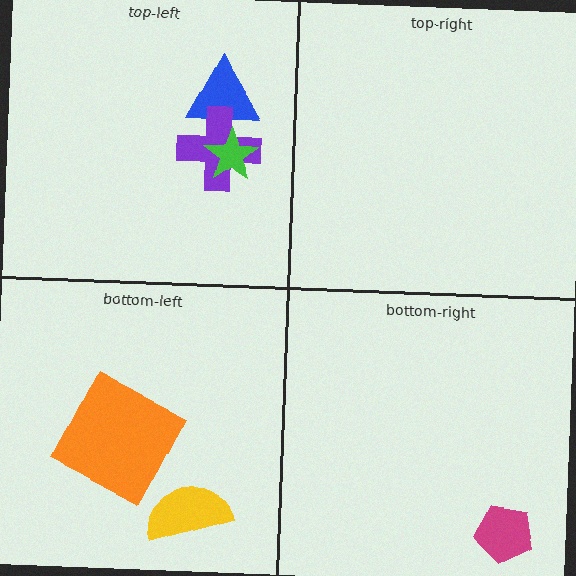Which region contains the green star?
The top-left region.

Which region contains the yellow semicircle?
The bottom-left region.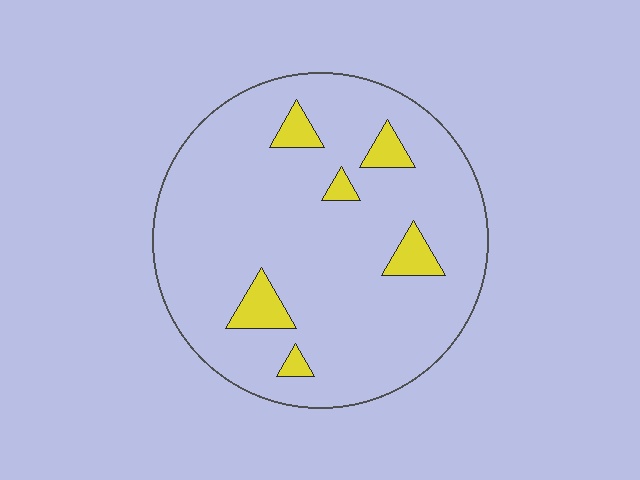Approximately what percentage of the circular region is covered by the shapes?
Approximately 10%.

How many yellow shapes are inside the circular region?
6.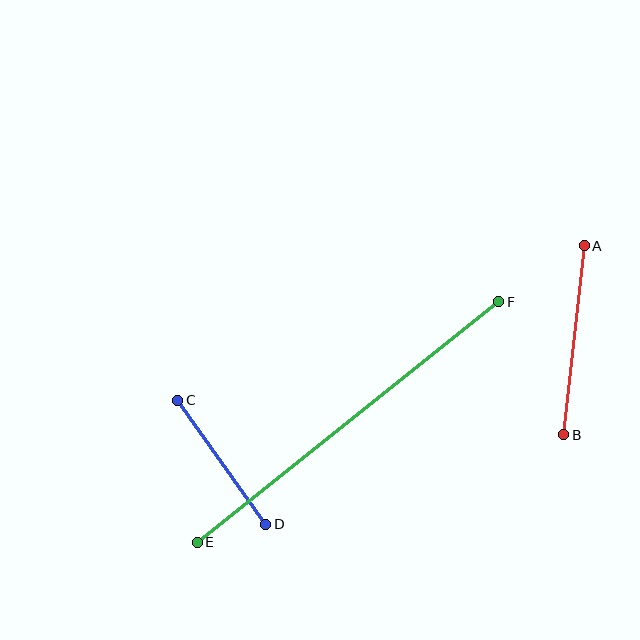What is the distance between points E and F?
The distance is approximately 385 pixels.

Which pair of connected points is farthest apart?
Points E and F are farthest apart.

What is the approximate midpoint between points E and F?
The midpoint is at approximately (348, 422) pixels.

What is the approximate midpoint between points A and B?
The midpoint is at approximately (574, 340) pixels.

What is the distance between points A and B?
The distance is approximately 190 pixels.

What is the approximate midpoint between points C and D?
The midpoint is at approximately (222, 462) pixels.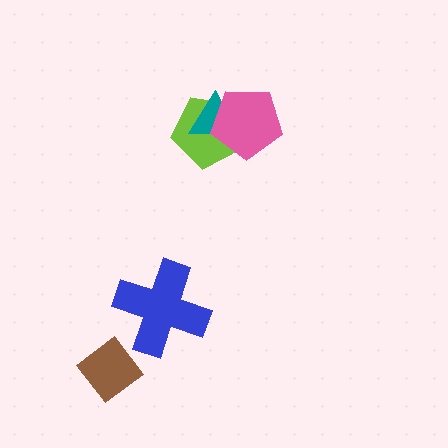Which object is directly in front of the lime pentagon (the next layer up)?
The teal triangle is directly in front of the lime pentagon.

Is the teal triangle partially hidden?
Yes, it is partially covered by another shape.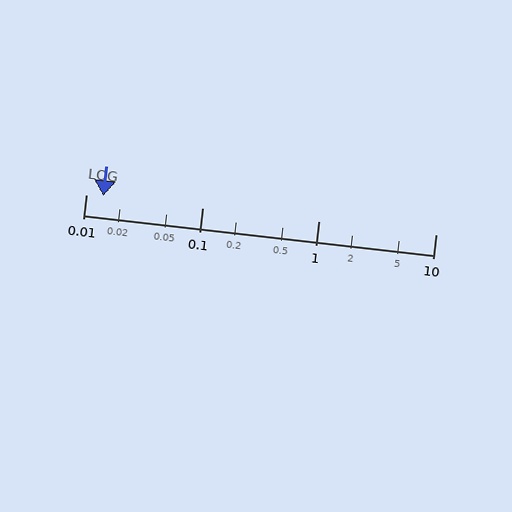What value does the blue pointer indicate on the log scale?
The pointer indicates approximately 0.014.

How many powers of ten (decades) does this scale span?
The scale spans 3 decades, from 0.01 to 10.